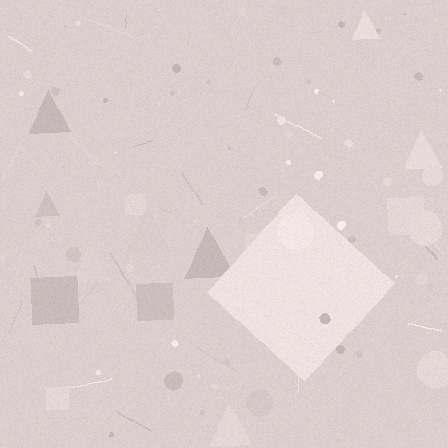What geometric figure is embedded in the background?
A diamond is embedded in the background.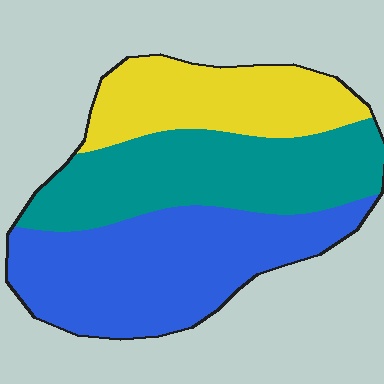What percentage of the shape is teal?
Teal covers about 35% of the shape.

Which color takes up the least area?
Yellow, at roughly 25%.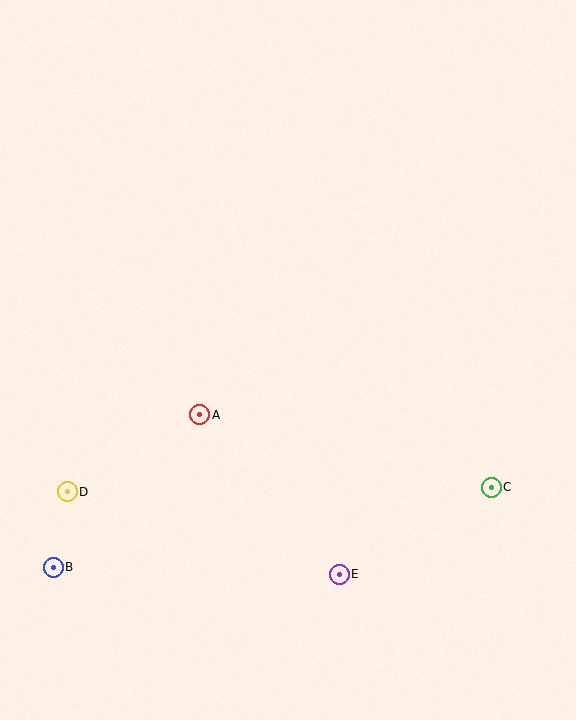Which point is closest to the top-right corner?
Point C is closest to the top-right corner.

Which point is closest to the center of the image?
Point A at (200, 415) is closest to the center.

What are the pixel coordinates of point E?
Point E is at (339, 574).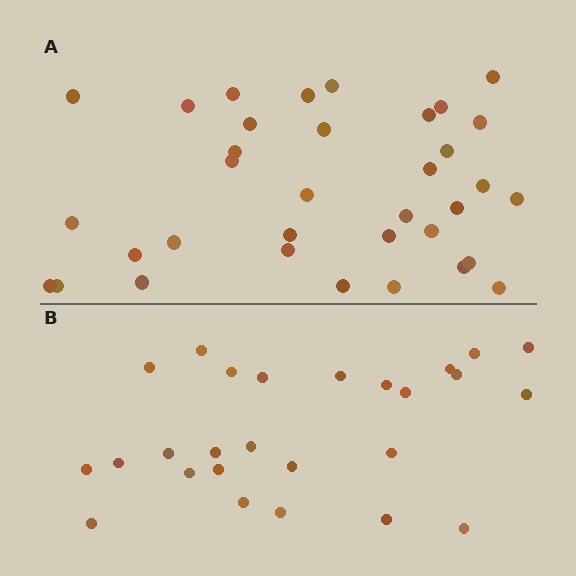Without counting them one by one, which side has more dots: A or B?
Region A (the top region) has more dots.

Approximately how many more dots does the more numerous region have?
Region A has roughly 8 or so more dots than region B.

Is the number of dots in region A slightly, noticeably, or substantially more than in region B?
Region A has noticeably more, but not dramatically so. The ratio is roughly 1.3 to 1.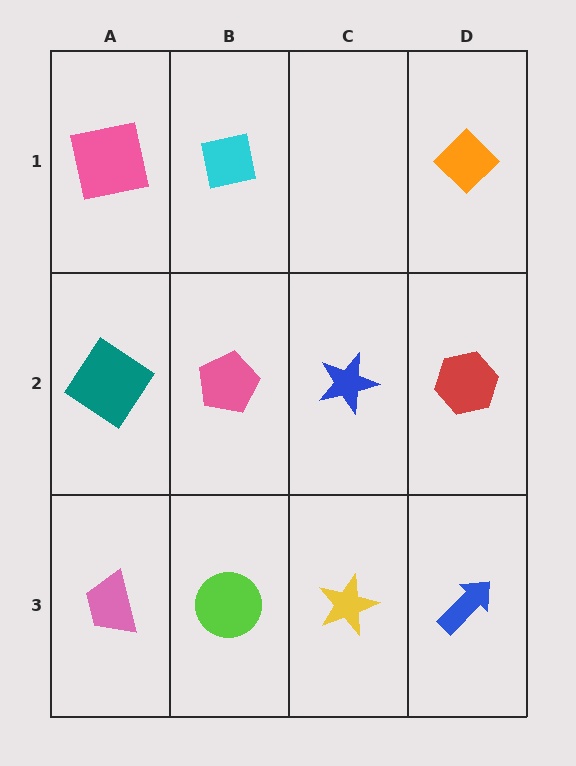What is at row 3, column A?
A pink trapezoid.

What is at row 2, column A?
A teal diamond.